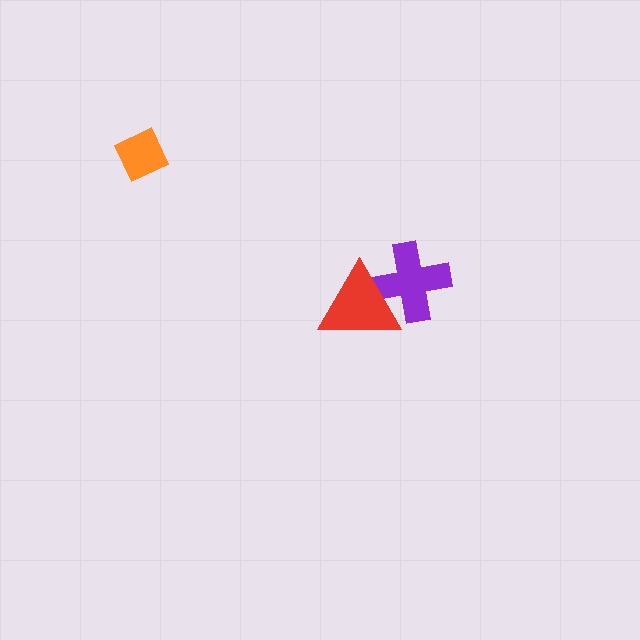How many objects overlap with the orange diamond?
0 objects overlap with the orange diamond.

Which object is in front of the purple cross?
The red triangle is in front of the purple cross.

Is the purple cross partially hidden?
Yes, it is partially covered by another shape.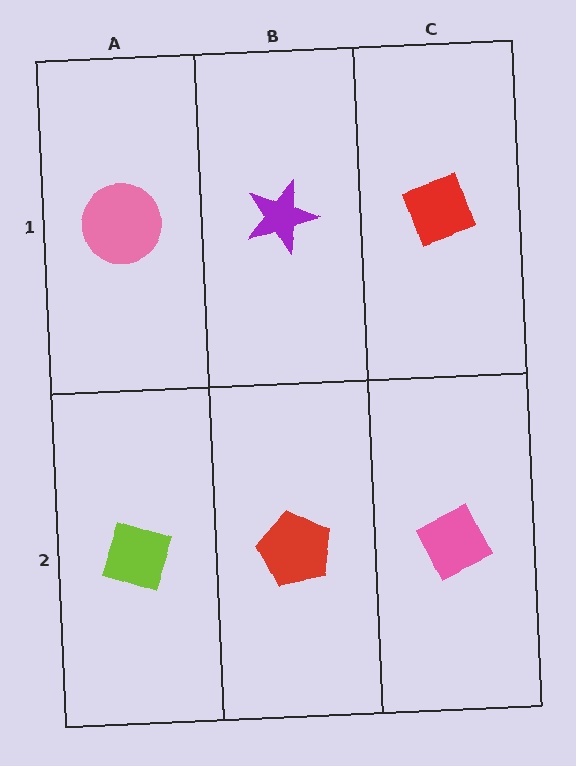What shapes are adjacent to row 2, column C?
A red diamond (row 1, column C), a red pentagon (row 2, column B).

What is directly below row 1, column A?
A lime diamond.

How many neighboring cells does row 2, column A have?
2.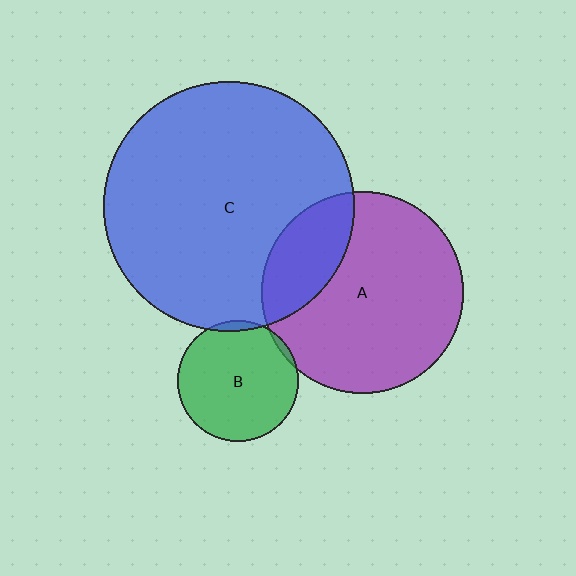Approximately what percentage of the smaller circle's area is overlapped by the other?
Approximately 5%.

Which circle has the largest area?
Circle C (blue).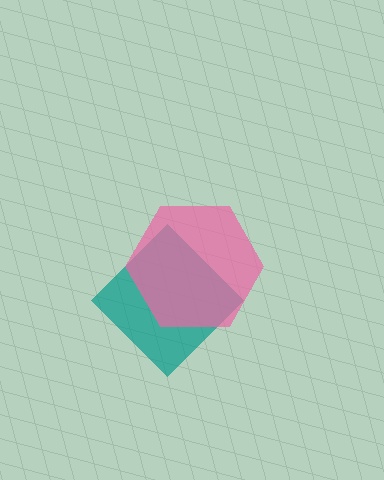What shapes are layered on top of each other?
The layered shapes are: a teal diamond, a pink hexagon.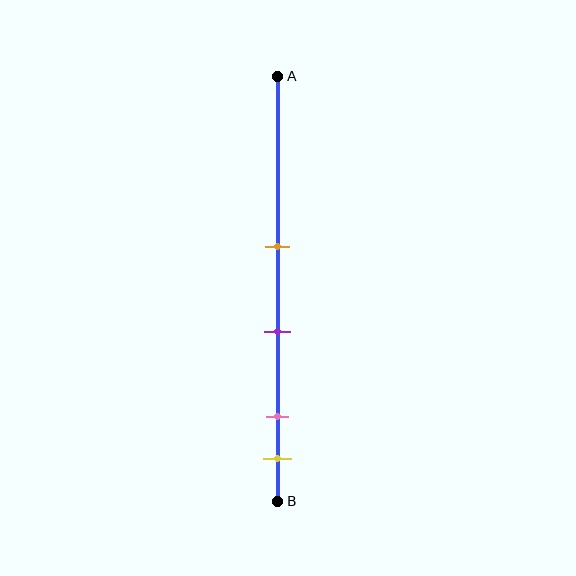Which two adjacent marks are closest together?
The pink and yellow marks are the closest adjacent pair.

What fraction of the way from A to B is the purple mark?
The purple mark is approximately 60% (0.6) of the way from A to B.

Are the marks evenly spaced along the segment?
No, the marks are not evenly spaced.